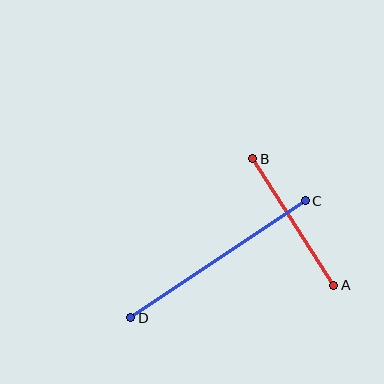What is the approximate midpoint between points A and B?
The midpoint is at approximately (293, 222) pixels.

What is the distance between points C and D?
The distance is approximately 210 pixels.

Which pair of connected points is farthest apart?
Points C and D are farthest apart.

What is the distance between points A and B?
The distance is approximately 150 pixels.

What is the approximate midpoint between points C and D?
The midpoint is at approximately (218, 259) pixels.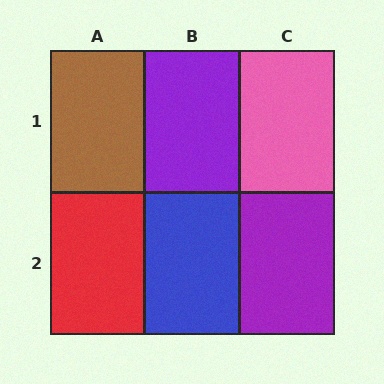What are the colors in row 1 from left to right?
Brown, purple, pink.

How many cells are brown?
1 cell is brown.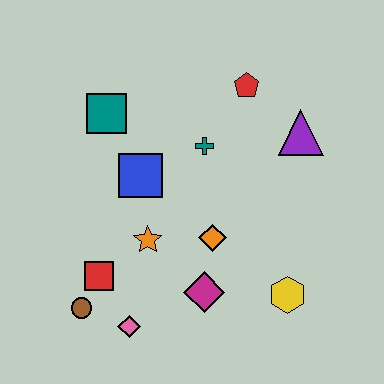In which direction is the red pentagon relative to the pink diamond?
The red pentagon is above the pink diamond.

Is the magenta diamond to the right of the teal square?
Yes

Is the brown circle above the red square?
No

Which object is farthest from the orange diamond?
The teal square is farthest from the orange diamond.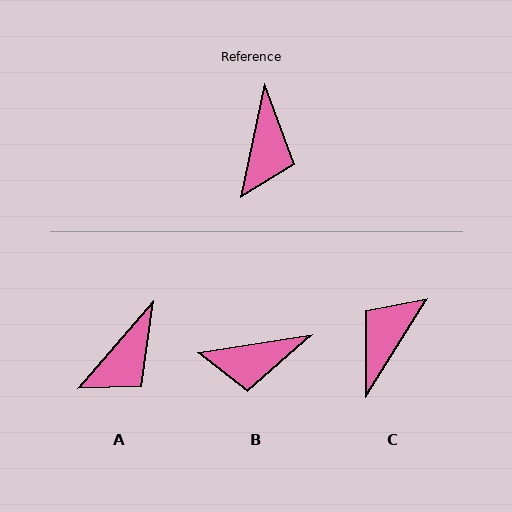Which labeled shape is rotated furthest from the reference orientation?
C, about 160 degrees away.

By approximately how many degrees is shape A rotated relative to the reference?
Approximately 28 degrees clockwise.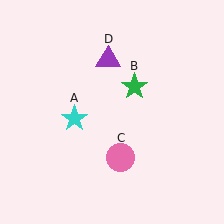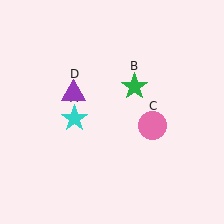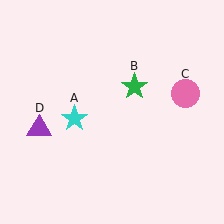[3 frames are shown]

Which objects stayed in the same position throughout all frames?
Cyan star (object A) and green star (object B) remained stationary.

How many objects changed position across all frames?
2 objects changed position: pink circle (object C), purple triangle (object D).